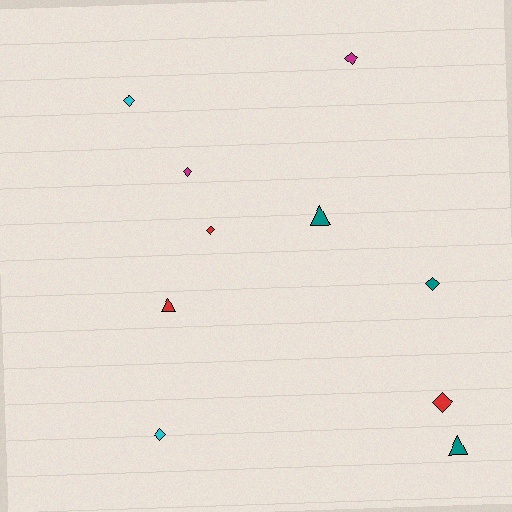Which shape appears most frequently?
Diamond, with 7 objects.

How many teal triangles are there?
There are 2 teal triangles.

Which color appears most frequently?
Red, with 3 objects.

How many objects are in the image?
There are 10 objects.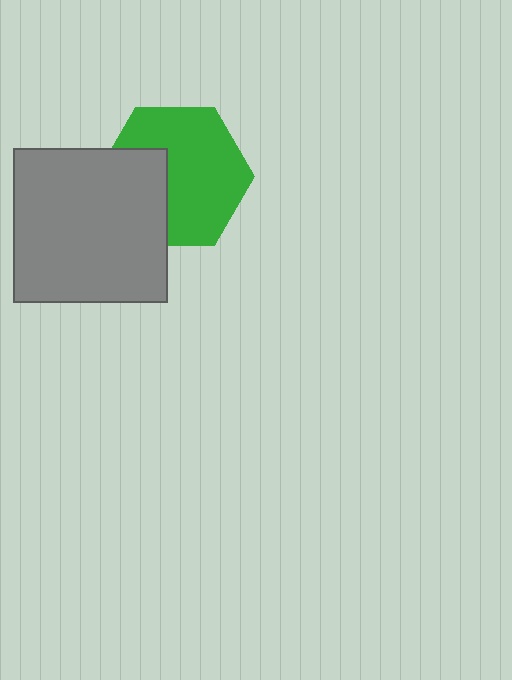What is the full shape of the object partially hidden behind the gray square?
The partially hidden object is a green hexagon.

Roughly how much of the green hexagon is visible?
Most of it is visible (roughly 67%).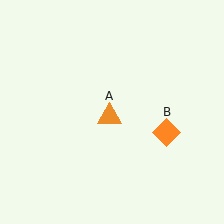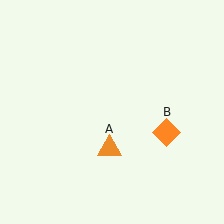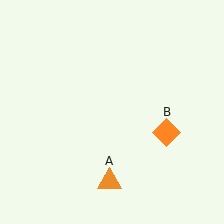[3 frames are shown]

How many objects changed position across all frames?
1 object changed position: orange triangle (object A).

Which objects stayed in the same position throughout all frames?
Orange diamond (object B) remained stationary.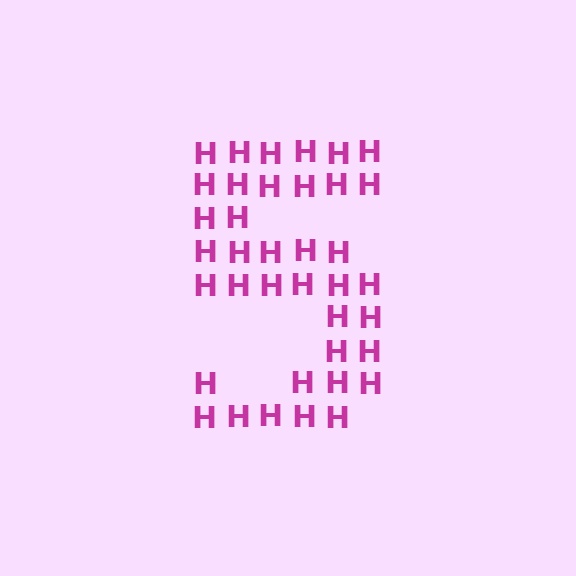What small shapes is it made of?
It is made of small letter H's.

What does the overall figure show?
The overall figure shows the digit 5.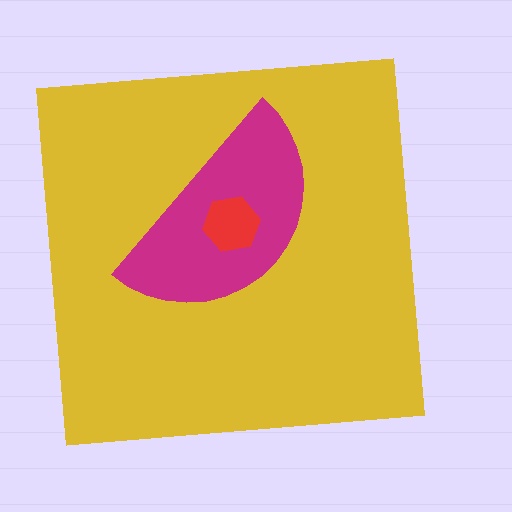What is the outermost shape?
The yellow square.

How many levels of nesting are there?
3.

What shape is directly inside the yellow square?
The magenta semicircle.